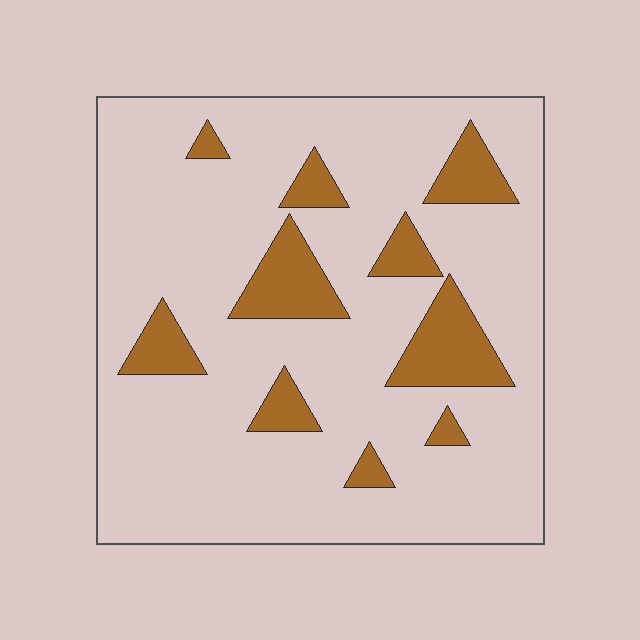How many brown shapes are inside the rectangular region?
10.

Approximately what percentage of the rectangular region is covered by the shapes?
Approximately 15%.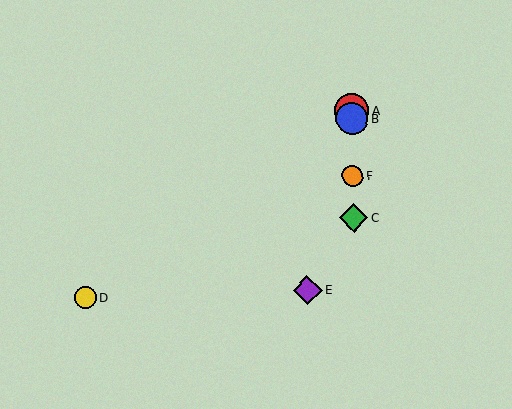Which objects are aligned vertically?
Objects A, B, C, F are aligned vertically.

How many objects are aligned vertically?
4 objects (A, B, C, F) are aligned vertically.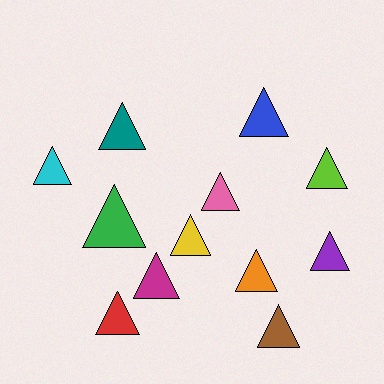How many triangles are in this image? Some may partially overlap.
There are 12 triangles.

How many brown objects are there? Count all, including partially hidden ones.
There is 1 brown object.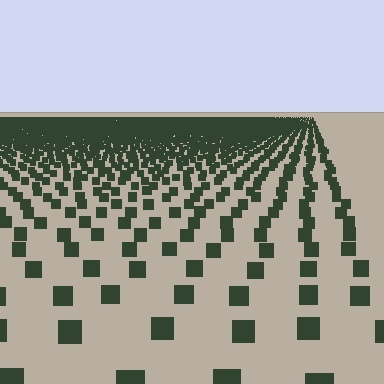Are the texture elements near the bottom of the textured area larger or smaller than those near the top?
Larger. Near the bottom, elements are closer to the viewer and appear at a bigger on-screen size.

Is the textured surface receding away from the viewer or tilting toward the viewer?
The surface is receding away from the viewer. Texture elements get smaller and denser toward the top.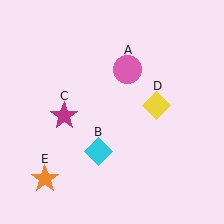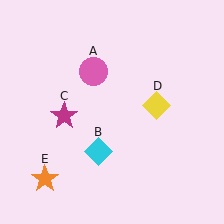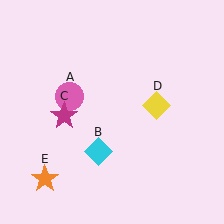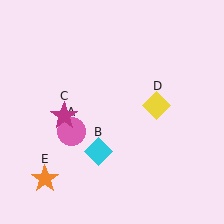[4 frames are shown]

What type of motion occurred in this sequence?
The pink circle (object A) rotated counterclockwise around the center of the scene.